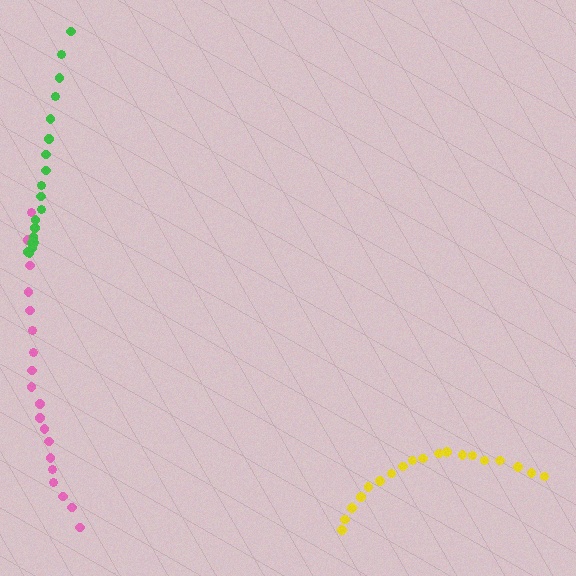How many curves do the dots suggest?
There are 3 distinct paths.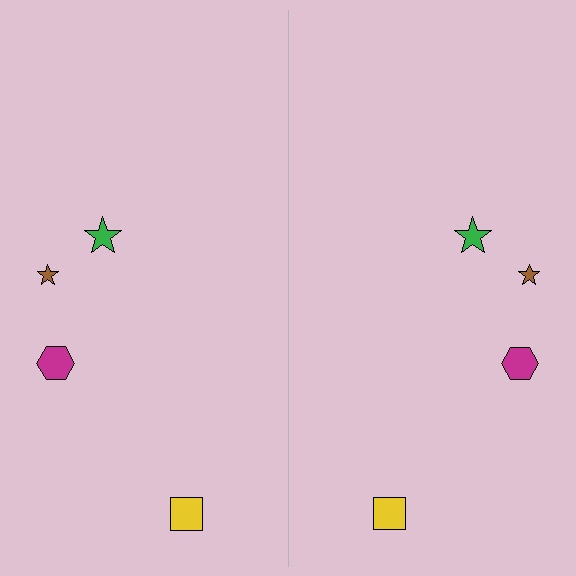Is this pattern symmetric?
Yes, this pattern has bilateral (reflection) symmetry.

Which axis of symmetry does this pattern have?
The pattern has a vertical axis of symmetry running through the center of the image.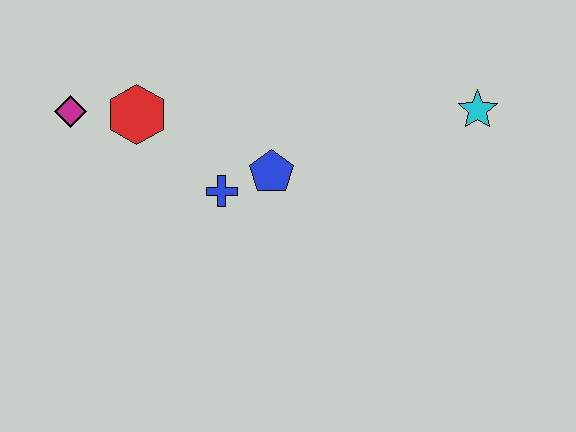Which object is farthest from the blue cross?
The cyan star is farthest from the blue cross.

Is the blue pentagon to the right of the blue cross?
Yes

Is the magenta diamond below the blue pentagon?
No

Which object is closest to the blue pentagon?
The blue cross is closest to the blue pentagon.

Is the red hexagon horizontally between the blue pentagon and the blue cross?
No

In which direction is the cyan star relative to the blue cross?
The cyan star is to the right of the blue cross.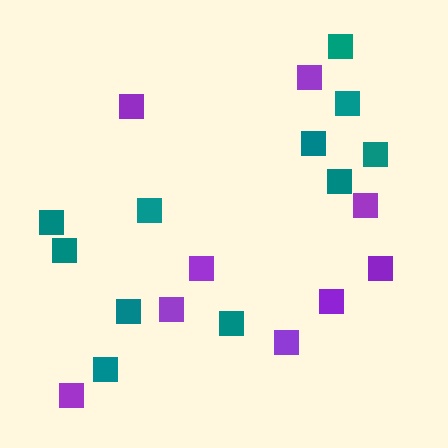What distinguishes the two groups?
There are 2 groups: one group of purple squares (9) and one group of teal squares (11).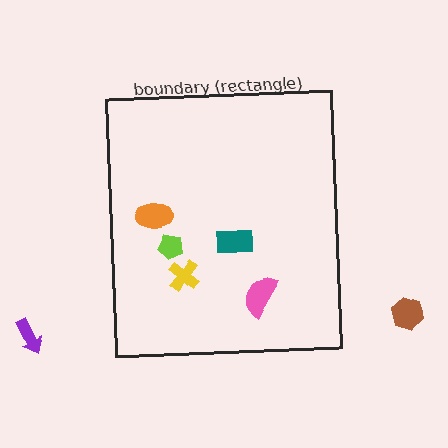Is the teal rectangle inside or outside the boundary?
Inside.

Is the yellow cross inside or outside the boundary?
Inside.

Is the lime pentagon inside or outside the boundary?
Inside.